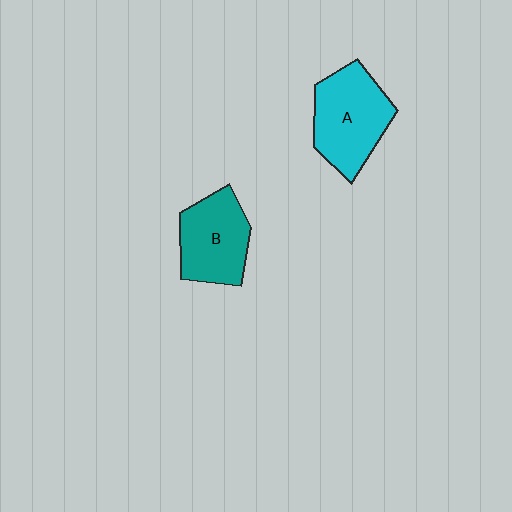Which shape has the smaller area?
Shape B (teal).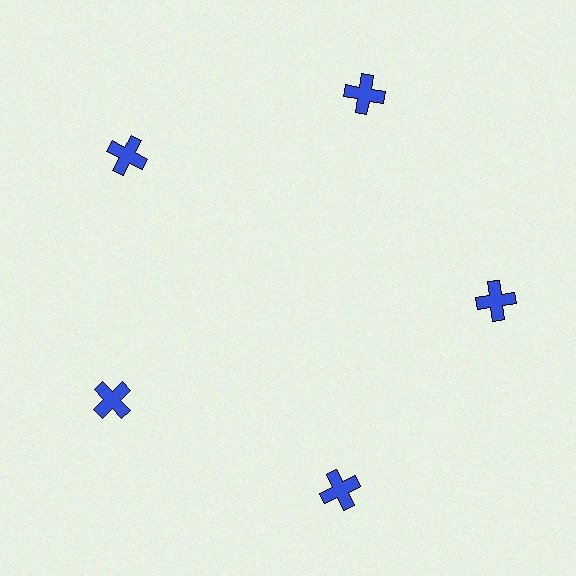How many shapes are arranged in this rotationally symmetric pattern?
There are 5 shapes, arranged in 5 groups of 1.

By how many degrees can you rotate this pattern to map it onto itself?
The pattern maps onto itself every 72 degrees of rotation.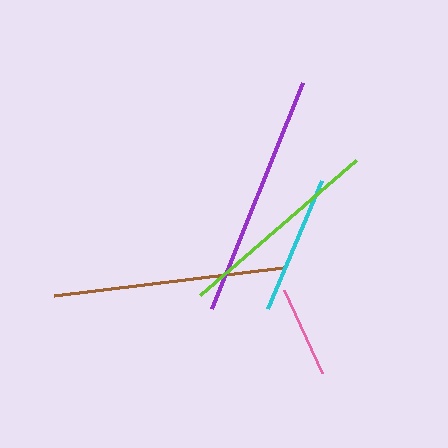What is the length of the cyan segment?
The cyan segment is approximately 139 pixels long.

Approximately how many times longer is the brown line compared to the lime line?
The brown line is approximately 1.1 times the length of the lime line.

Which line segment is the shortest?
The pink line is the shortest at approximately 91 pixels.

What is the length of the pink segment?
The pink segment is approximately 91 pixels long.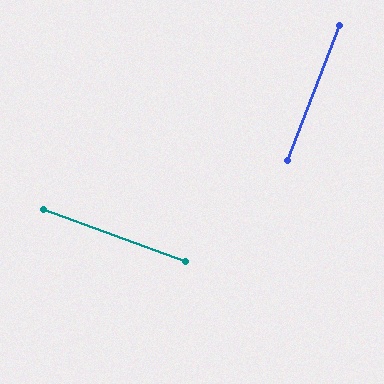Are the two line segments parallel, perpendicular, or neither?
Perpendicular — they meet at approximately 89°.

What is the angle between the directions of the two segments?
Approximately 89 degrees.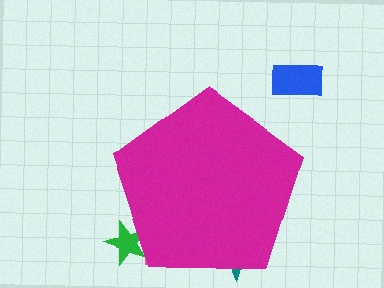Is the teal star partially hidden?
Yes, the teal star is partially hidden behind the magenta pentagon.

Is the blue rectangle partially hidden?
No, the blue rectangle is fully visible.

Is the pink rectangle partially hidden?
Yes, the pink rectangle is partially hidden behind the magenta pentagon.